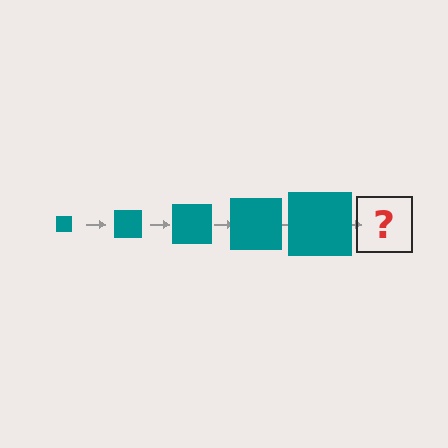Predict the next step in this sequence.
The next step is a teal square, larger than the previous one.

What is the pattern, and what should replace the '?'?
The pattern is that the square gets progressively larger each step. The '?' should be a teal square, larger than the previous one.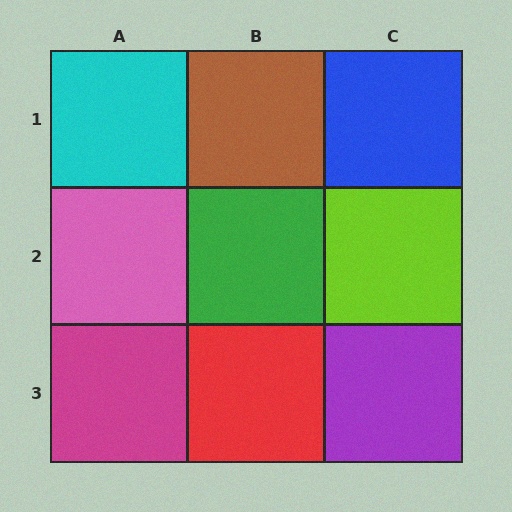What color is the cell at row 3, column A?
Magenta.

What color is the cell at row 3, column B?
Red.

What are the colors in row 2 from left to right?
Pink, green, lime.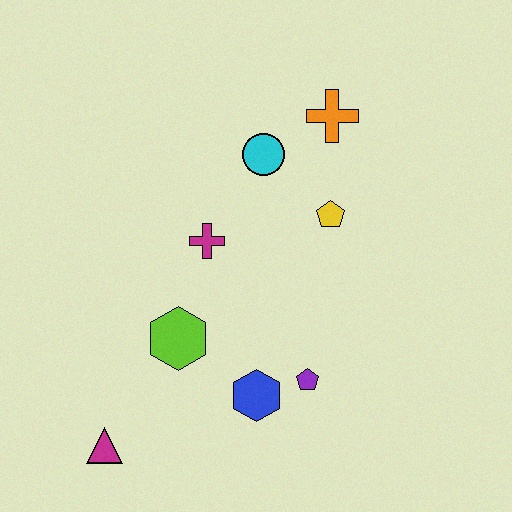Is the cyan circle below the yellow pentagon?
No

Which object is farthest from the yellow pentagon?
The magenta triangle is farthest from the yellow pentagon.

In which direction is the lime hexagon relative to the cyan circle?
The lime hexagon is below the cyan circle.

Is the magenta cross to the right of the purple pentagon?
No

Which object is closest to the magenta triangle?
The lime hexagon is closest to the magenta triangle.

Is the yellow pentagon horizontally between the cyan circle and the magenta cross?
No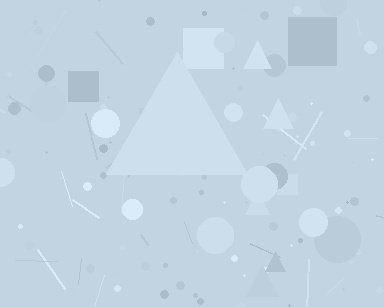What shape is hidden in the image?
A triangle is hidden in the image.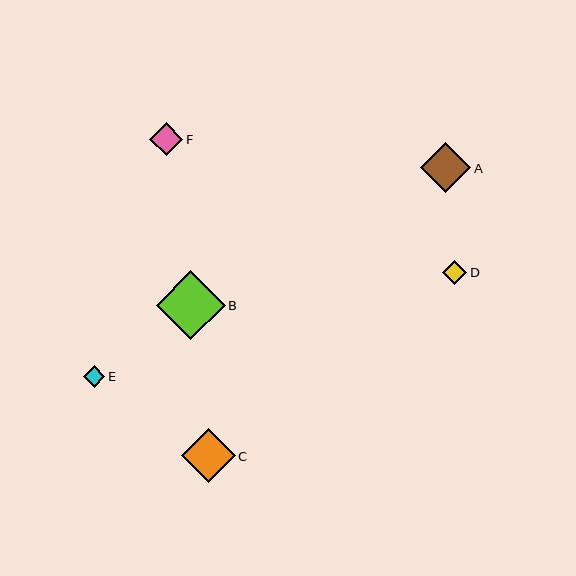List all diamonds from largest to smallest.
From largest to smallest: B, C, A, F, D, E.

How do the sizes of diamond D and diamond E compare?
Diamond D and diamond E are approximately the same size.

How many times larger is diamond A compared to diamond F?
Diamond A is approximately 1.5 times the size of diamond F.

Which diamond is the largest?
Diamond B is the largest with a size of approximately 69 pixels.